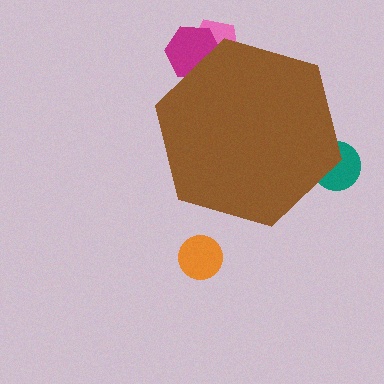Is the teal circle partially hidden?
Yes, the teal circle is partially hidden behind the brown hexagon.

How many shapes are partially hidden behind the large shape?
3 shapes are partially hidden.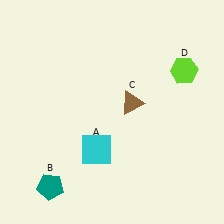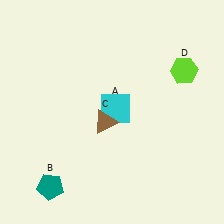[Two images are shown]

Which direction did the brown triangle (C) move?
The brown triangle (C) moved left.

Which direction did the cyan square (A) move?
The cyan square (A) moved up.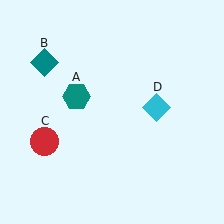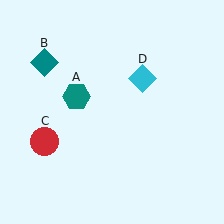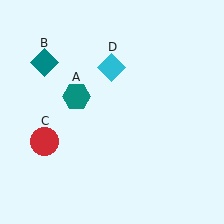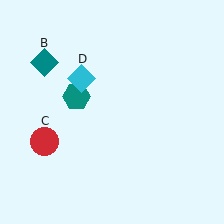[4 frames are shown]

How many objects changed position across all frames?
1 object changed position: cyan diamond (object D).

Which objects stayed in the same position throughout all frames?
Teal hexagon (object A) and teal diamond (object B) and red circle (object C) remained stationary.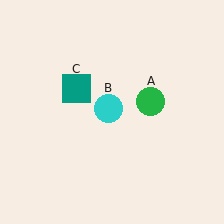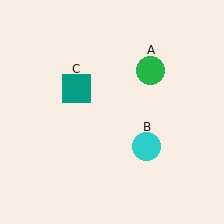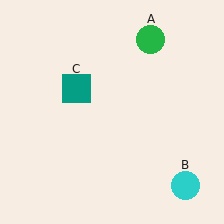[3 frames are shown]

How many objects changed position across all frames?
2 objects changed position: green circle (object A), cyan circle (object B).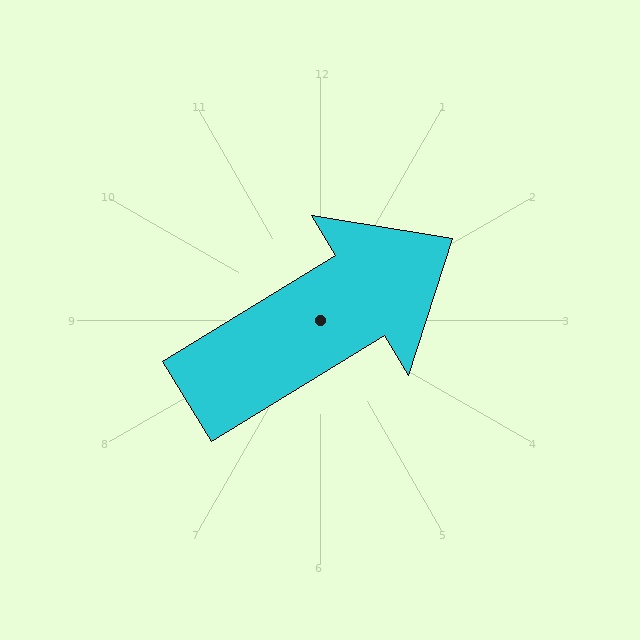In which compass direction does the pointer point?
Northeast.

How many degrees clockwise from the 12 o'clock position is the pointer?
Approximately 59 degrees.